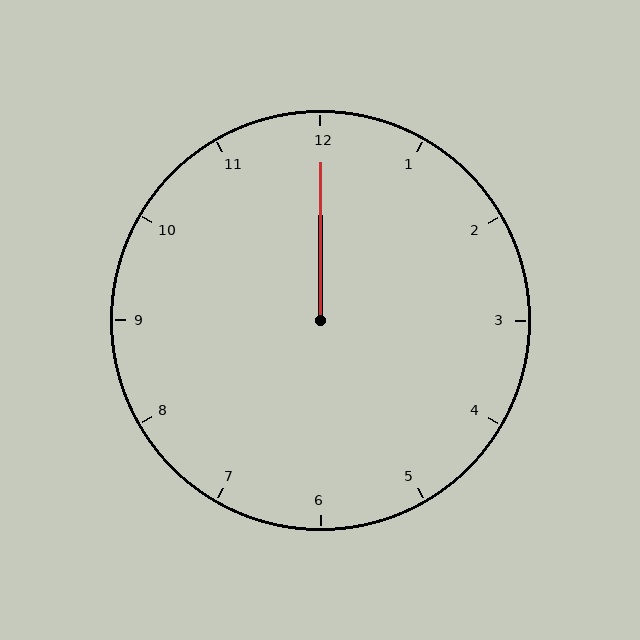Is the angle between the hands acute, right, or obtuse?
It is acute.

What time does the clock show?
12:00.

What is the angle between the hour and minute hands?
Approximately 0 degrees.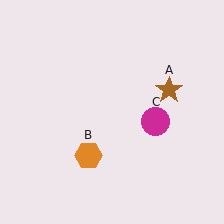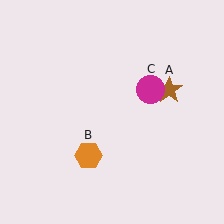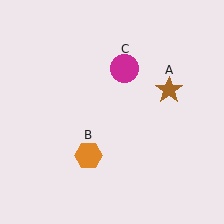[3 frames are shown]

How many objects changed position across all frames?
1 object changed position: magenta circle (object C).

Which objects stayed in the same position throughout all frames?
Brown star (object A) and orange hexagon (object B) remained stationary.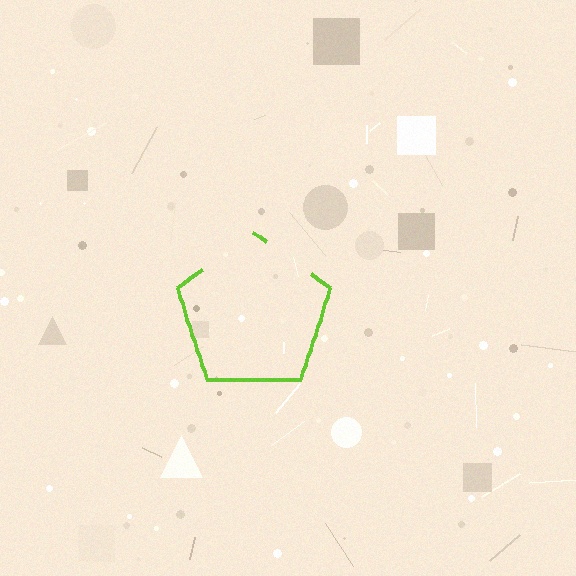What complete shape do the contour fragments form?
The contour fragments form a pentagon.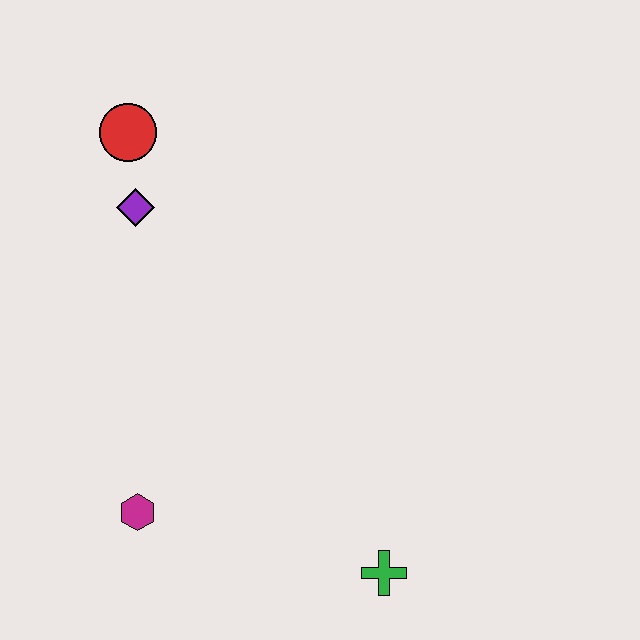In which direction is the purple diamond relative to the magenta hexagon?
The purple diamond is above the magenta hexagon.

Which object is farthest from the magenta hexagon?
The red circle is farthest from the magenta hexagon.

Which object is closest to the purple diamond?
The red circle is closest to the purple diamond.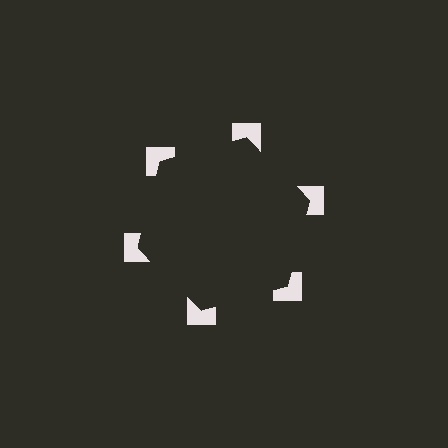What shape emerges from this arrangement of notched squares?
An illusory hexagon — its edges are inferred from the aligned wedge cuts in the notched squares, not physically drawn.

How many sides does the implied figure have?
6 sides.